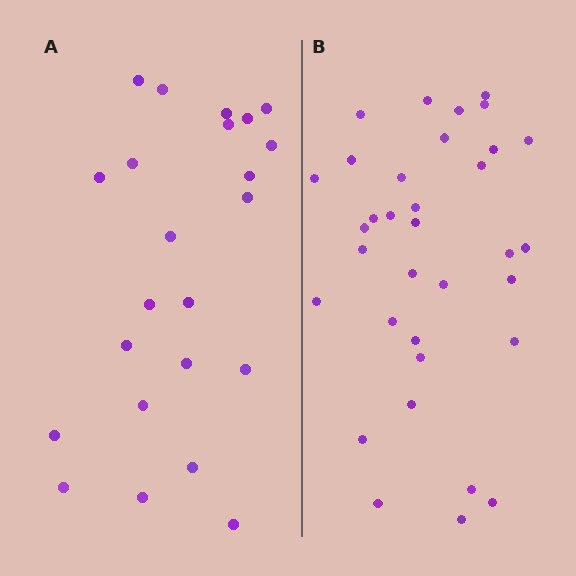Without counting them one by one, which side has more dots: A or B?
Region B (the right region) has more dots.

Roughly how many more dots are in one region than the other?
Region B has roughly 12 or so more dots than region A.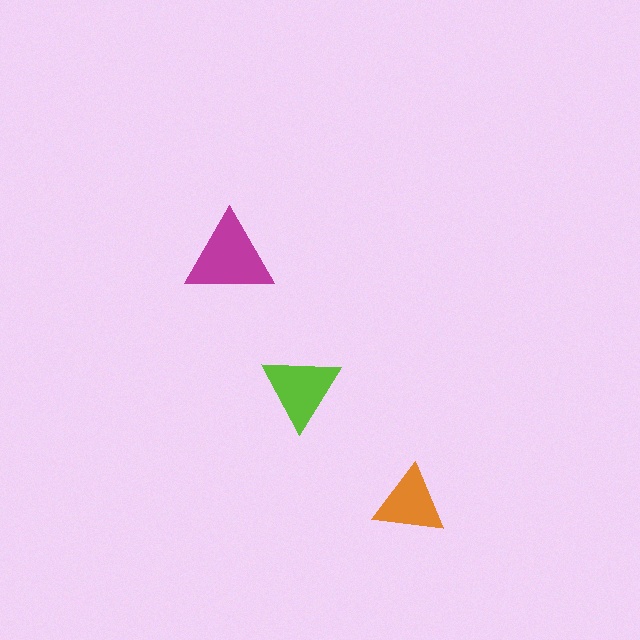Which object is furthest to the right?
The orange triangle is rightmost.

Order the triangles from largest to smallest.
the magenta one, the lime one, the orange one.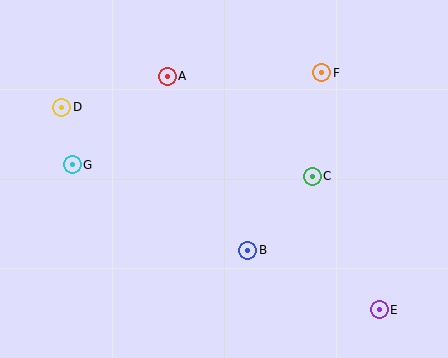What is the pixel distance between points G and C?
The distance between G and C is 240 pixels.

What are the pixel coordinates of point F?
Point F is at (322, 73).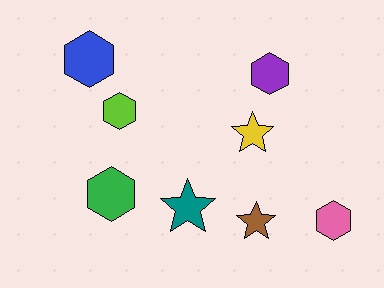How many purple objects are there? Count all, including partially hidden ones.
There is 1 purple object.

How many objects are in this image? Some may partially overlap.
There are 8 objects.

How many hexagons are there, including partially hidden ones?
There are 5 hexagons.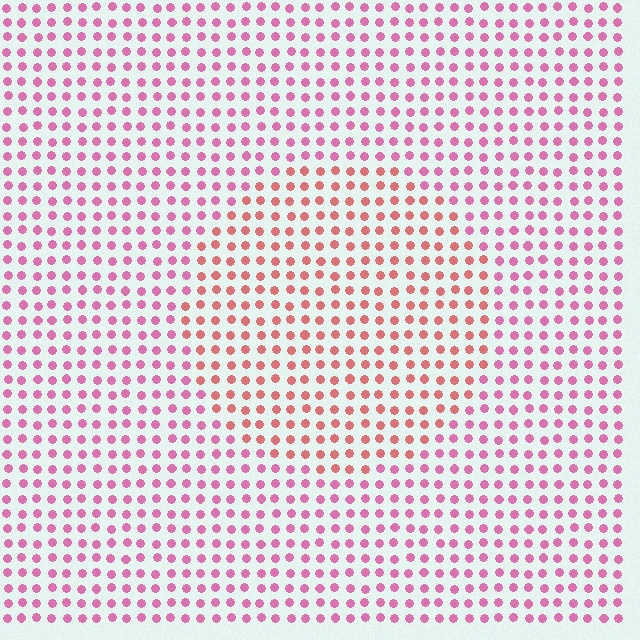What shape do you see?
I see a circle.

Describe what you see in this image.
The image is filled with small pink elements in a uniform arrangement. A circle-shaped region is visible where the elements are tinted to a slightly different hue, forming a subtle color boundary.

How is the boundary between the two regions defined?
The boundary is defined purely by a slight shift in hue (about 33 degrees). Spacing, size, and orientation are identical on both sides.